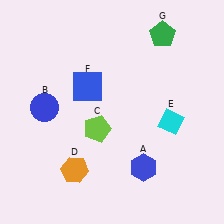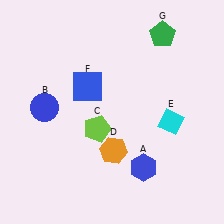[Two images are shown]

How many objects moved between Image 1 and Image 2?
1 object moved between the two images.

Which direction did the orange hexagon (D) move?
The orange hexagon (D) moved right.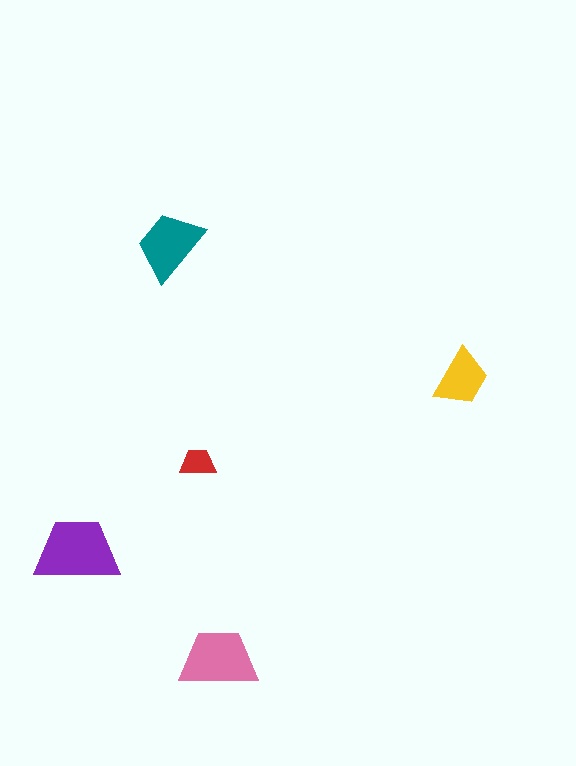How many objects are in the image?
There are 5 objects in the image.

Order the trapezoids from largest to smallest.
the purple one, the pink one, the teal one, the yellow one, the red one.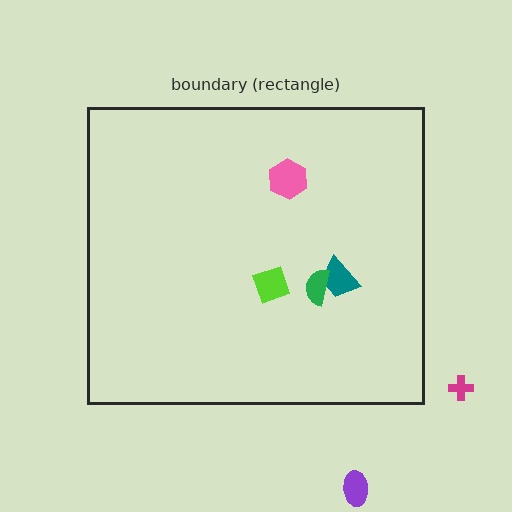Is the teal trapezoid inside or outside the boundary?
Inside.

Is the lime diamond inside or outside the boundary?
Inside.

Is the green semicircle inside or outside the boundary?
Inside.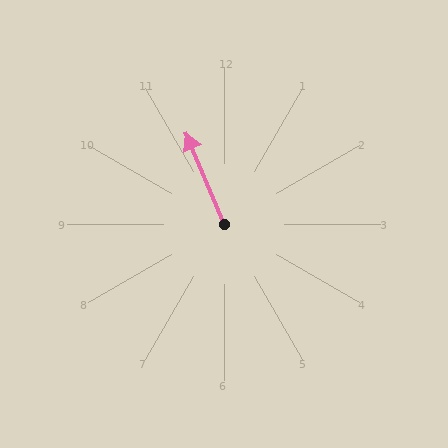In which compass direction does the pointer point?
Northwest.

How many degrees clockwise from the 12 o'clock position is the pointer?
Approximately 337 degrees.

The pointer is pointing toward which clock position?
Roughly 11 o'clock.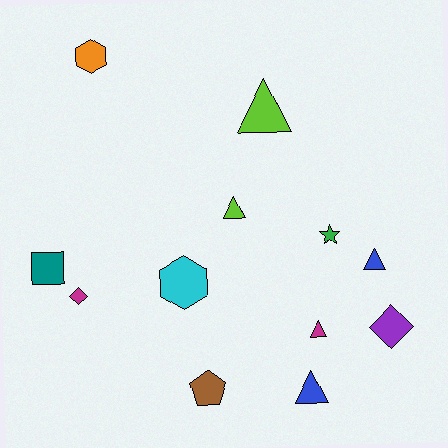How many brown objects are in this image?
There is 1 brown object.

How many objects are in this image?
There are 12 objects.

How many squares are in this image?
There is 1 square.